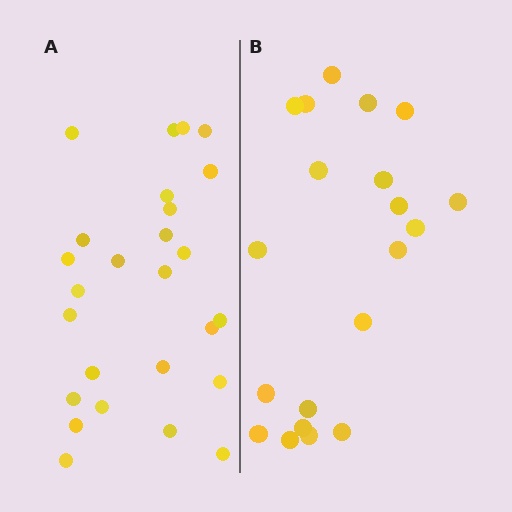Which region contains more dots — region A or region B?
Region A (the left region) has more dots.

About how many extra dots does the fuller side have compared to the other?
Region A has about 6 more dots than region B.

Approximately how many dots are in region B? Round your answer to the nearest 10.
About 20 dots.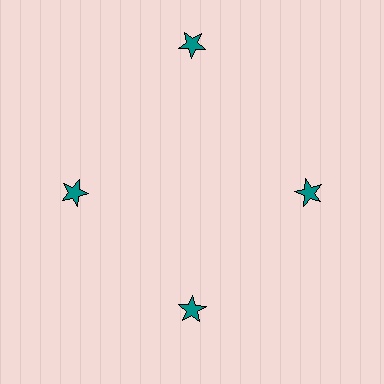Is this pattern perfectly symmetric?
No. The 4 teal stars are arranged in a ring, but one element near the 12 o'clock position is pushed outward from the center, breaking the 4-fold rotational symmetry.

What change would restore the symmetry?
The symmetry would be restored by moving it inward, back onto the ring so that all 4 stars sit at equal angles and equal distance from the center.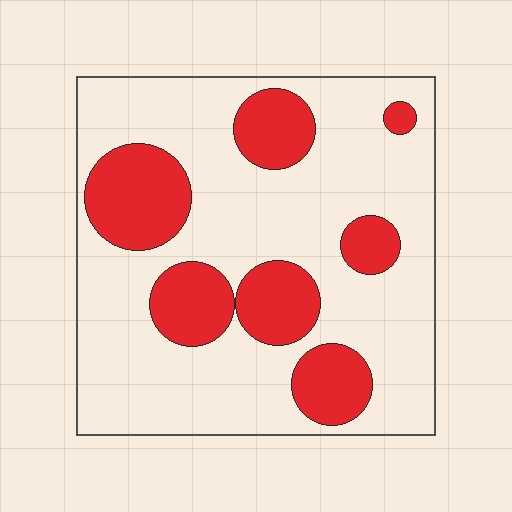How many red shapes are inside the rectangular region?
7.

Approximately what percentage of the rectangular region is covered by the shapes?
Approximately 25%.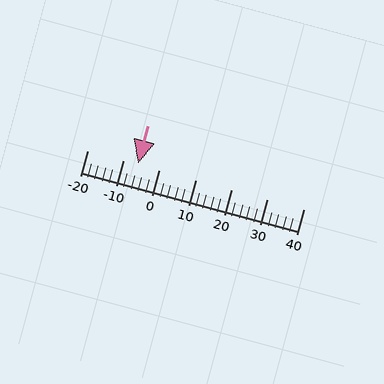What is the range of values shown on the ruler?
The ruler shows values from -20 to 40.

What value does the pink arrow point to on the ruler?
The pink arrow points to approximately -6.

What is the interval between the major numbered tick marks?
The major tick marks are spaced 10 units apart.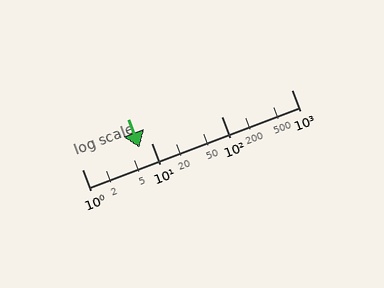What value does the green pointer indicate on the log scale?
The pointer indicates approximately 6.6.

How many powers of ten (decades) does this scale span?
The scale spans 3 decades, from 1 to 1000.